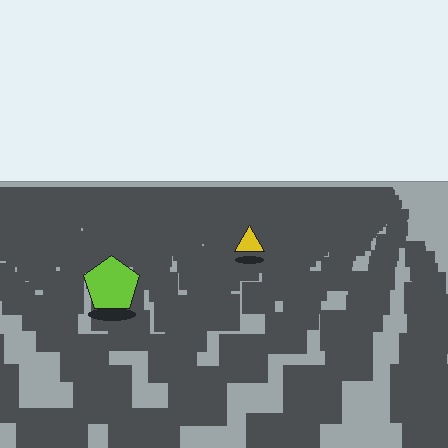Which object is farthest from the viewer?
The yellow triangle is farthest from the viewer. It appears smaller and the ground texture around it is denser.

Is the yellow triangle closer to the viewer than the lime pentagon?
No. The lime pentagon is closer — you can tell from the texture gradient: the ground texture is coarser near it.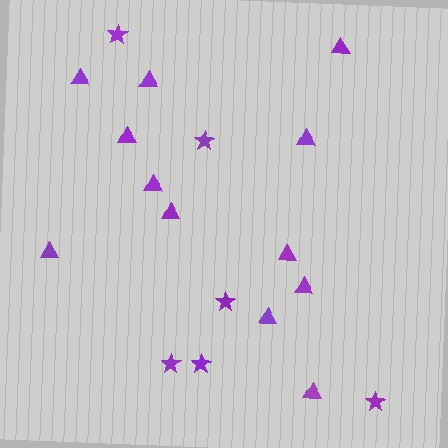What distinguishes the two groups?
There are 2 groups: one group of stars (6) and one group of triangles (12).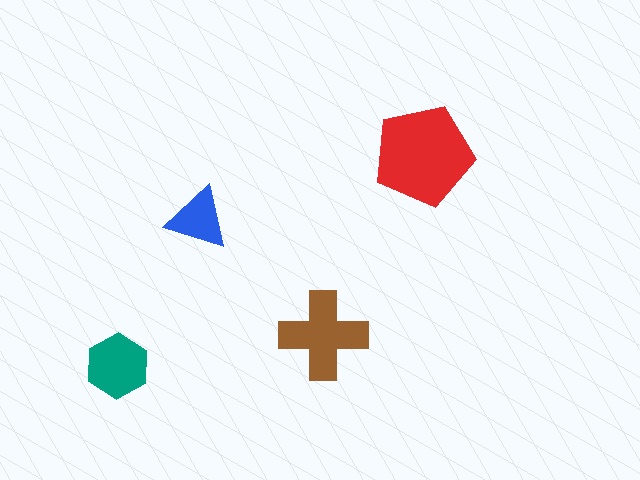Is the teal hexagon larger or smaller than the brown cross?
Smaller.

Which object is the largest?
The red pentagon.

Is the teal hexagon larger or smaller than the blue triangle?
Larger.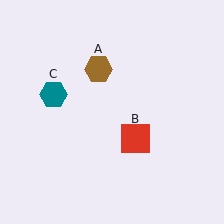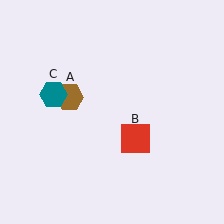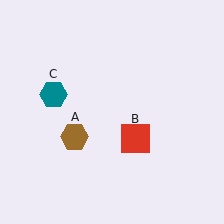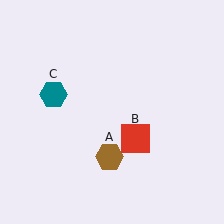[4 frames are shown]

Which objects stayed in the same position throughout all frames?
Red square (object B) and teal hexagon (object C) remained stationary.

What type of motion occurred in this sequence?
The brown hexagon (object A) rotated counterclockwise around the center of the scene.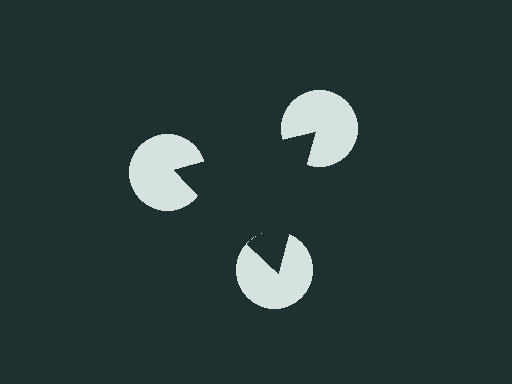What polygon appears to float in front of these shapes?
An illusory triangle — its edges are inferred from the aligned wedge cuts in the pac-man discs, not physically drawn.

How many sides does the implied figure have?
3 sides.